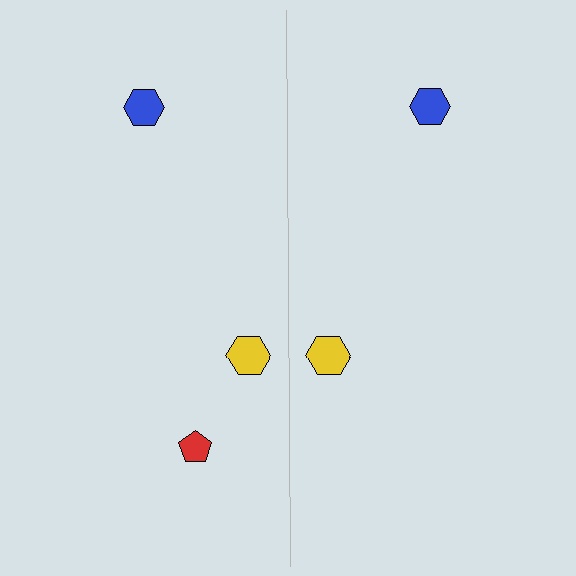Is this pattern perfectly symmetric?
No, the pattern is not perfectly symmetric. A red pentagon is missing from the right side.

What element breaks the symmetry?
A red pentagon is missing from the right side.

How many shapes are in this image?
There are 5 shapes in this image.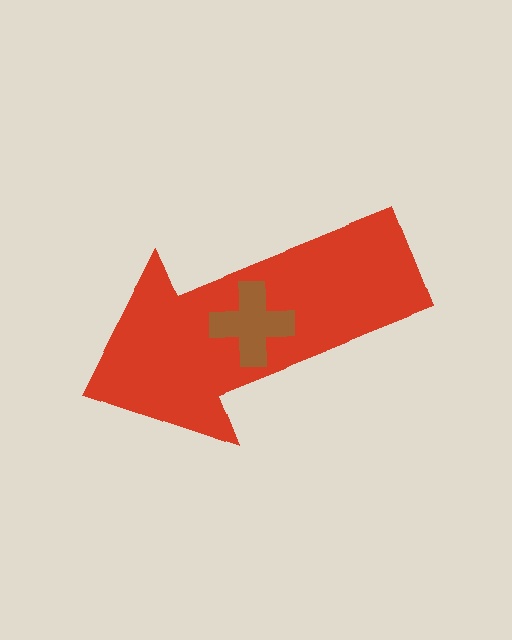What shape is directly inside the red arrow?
The brown cross.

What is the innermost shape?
The brown cross.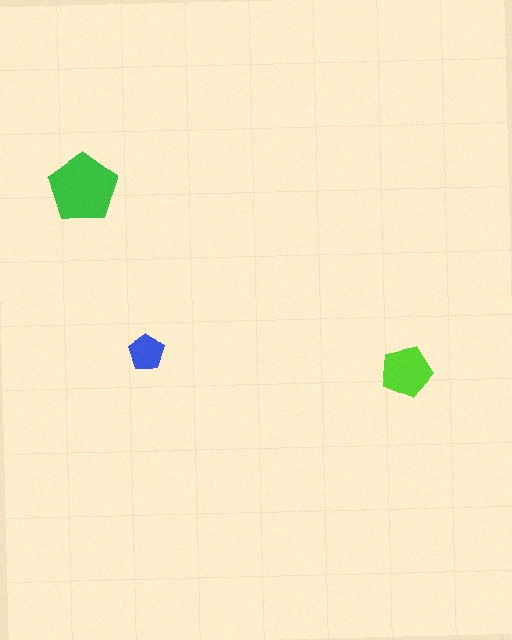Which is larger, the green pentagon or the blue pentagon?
The green one.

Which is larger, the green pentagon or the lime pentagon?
The green one.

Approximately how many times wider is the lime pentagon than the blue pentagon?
About 1.5 times wider.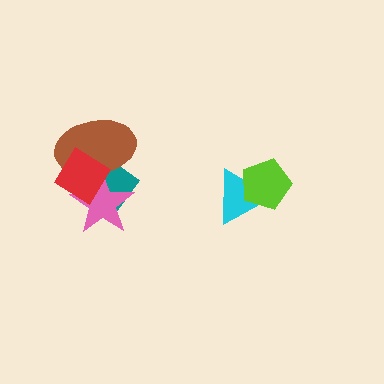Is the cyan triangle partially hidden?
Yes, it is partially covered by another shape.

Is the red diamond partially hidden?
No, no other shape covers it.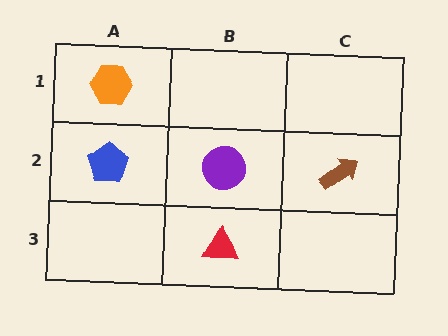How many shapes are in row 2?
3 shapes.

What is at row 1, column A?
An orange hexagon.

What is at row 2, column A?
A blue pentagon.